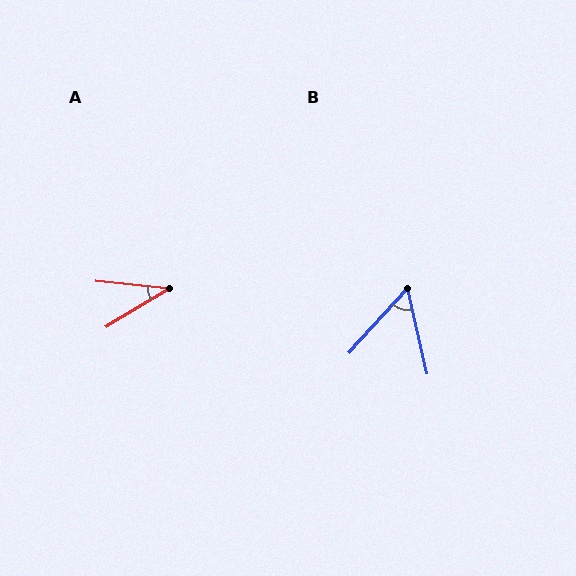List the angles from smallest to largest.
A (37°), B (55°).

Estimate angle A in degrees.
Approximately 37 degrees.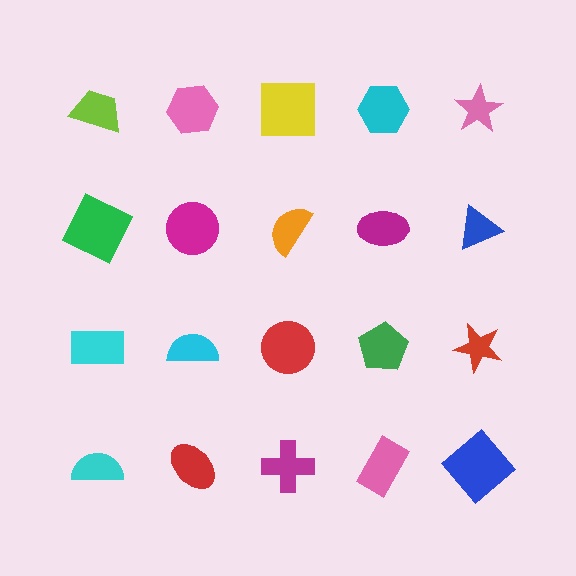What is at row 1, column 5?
A pink star.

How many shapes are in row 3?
5 shapes.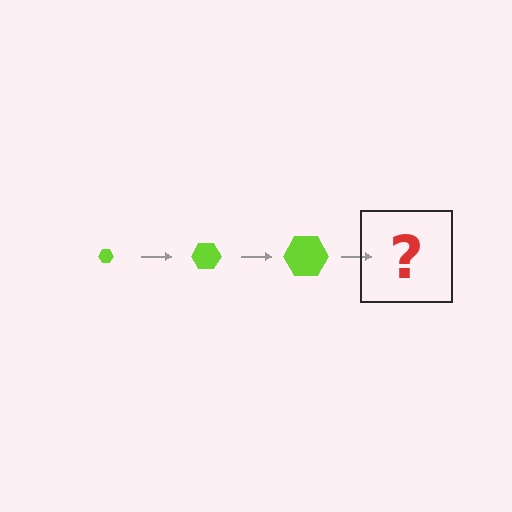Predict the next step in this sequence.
The next step is a lime hexagon, larger than the previous one.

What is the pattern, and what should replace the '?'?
The pattern is that the hexagon gets progressively larger each step. The '?' should be a lime hexagon, larger than the previous one.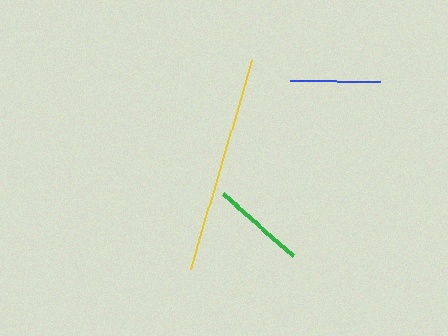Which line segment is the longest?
The yellow line is the longest at approximately 217 pixels.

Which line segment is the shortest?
The blue line is the shortest at approximately 90 pixels.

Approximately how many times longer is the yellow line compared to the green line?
The yellow line is approximately 2.3 times the length of the green line.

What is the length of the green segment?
The green segment is approximately 94 pixels long.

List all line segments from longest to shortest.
From longest to shortest: yellow, green, blue.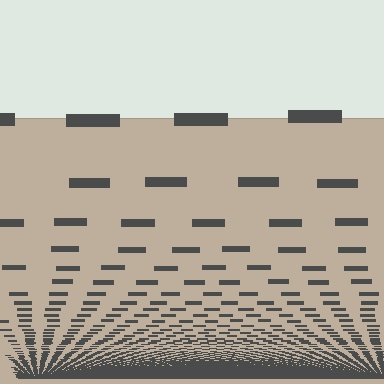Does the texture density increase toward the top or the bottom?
Density increases toward the bottom.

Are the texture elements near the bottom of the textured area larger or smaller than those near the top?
Smaller. The gradient is inverted — elements near the bottom are smaller and denser.